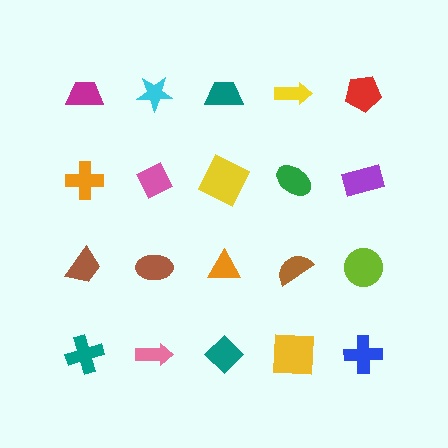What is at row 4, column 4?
A yellow square.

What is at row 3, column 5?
A lime circle.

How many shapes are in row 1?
5 shapes.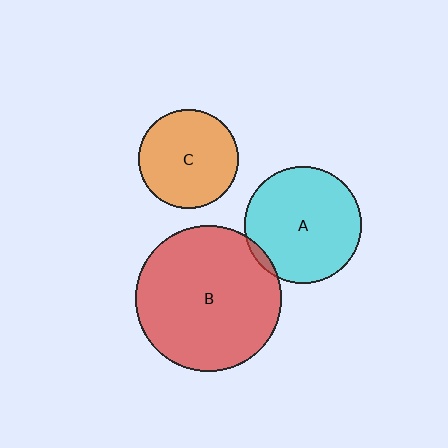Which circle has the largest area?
Circle B (red).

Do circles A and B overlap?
Yes.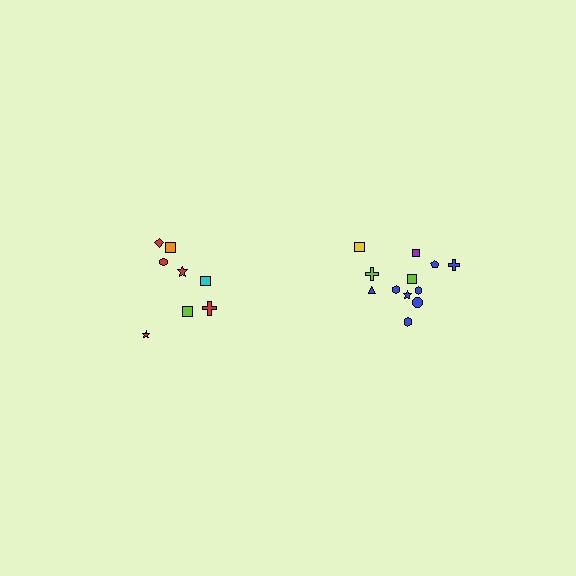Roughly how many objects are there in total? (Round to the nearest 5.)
Roughly 20 objects in total.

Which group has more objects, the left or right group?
The right group.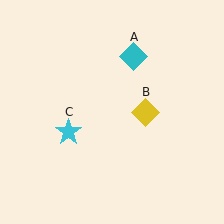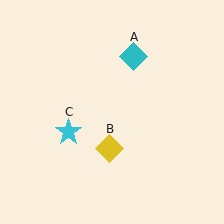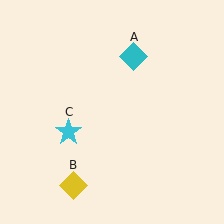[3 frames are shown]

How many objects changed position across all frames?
1 object changed position: yellow diamond (object B).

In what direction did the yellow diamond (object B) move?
The yellow diamond (object B) moved down and to the left.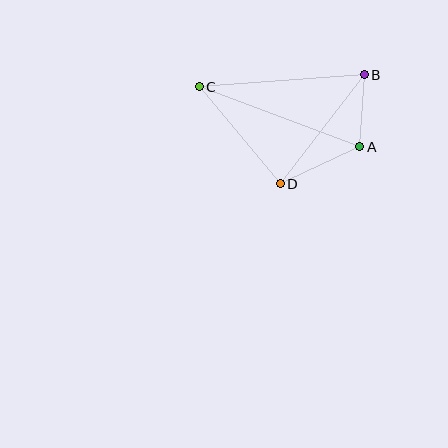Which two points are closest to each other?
Points A and B are closest to each other.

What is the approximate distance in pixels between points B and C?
The distance between B and C is approximately 165 pixels.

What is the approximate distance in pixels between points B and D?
The distance between B and D is approximately 137 pixels.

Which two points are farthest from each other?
Points A and C are farthest from each other.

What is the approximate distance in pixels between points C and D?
The distance between C and D is approximately 126 pixels.